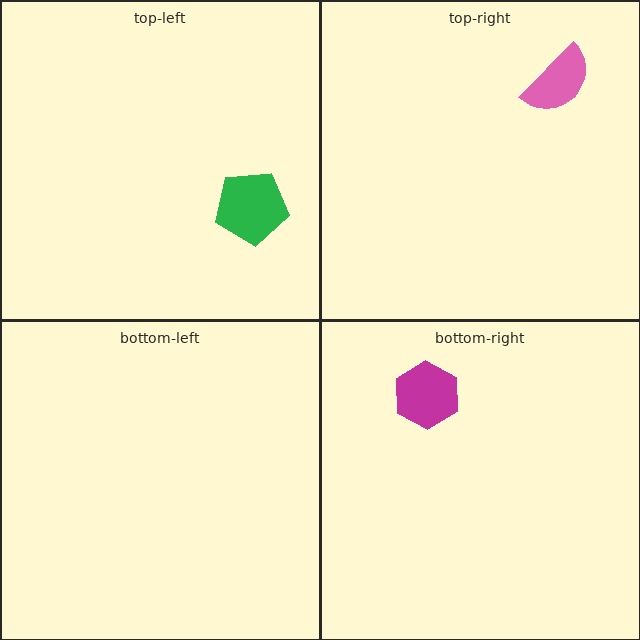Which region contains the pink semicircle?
The top-right region.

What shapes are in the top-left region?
The green pentagon.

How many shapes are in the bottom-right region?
1.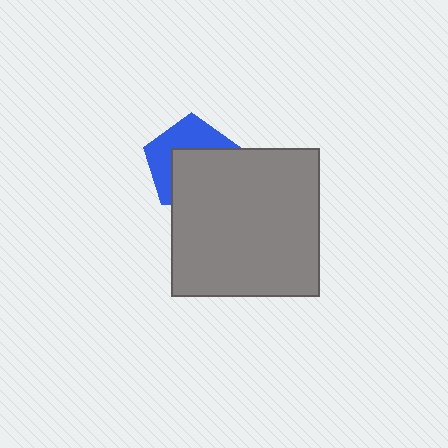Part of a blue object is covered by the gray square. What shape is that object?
It is a pentagon.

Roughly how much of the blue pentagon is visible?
About half of it is visible (roughly 45%).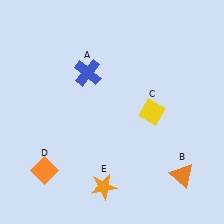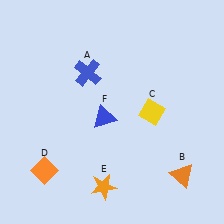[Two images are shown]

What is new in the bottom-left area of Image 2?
A blue triangle (F) was added in the bottom-left area of Image 2.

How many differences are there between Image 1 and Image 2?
There is 1 difference between the two images.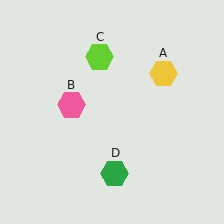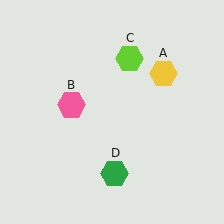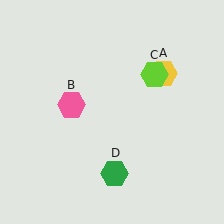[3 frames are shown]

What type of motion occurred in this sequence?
The lime hexagon (object C) rotated clockwise around the center of the scene.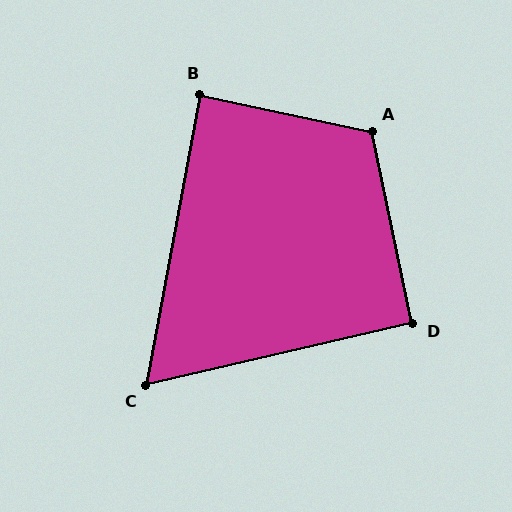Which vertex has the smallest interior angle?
C, at approximately 66 degrees.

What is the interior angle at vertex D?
Approximately 91 degrees (approximately right).